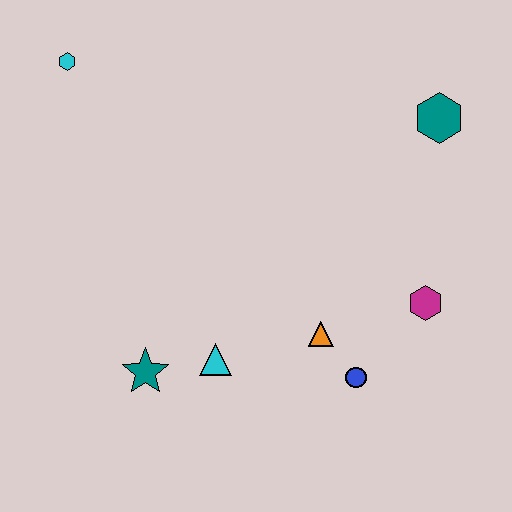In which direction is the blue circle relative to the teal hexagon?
The blue circle is below the teal hexagon.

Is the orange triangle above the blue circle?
Yes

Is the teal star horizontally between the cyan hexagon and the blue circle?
Yes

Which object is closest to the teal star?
The cyan triangle is closest to the teal star.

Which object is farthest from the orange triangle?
The cyan hexagon is farthest from the orange triangle.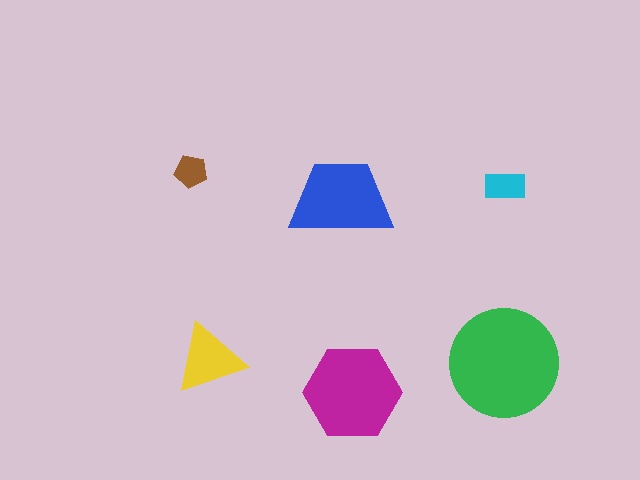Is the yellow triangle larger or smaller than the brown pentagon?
Larger.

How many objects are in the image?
There are 6 objects in the image.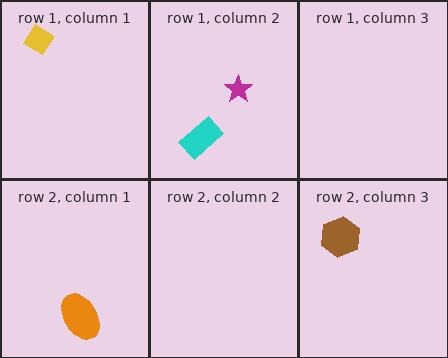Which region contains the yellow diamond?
The row 1, column 1 region.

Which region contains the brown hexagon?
The row 2, column 3 region.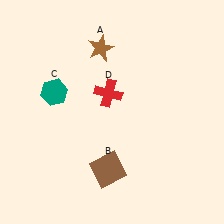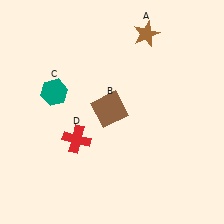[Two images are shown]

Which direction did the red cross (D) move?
The red cross (D) moved down.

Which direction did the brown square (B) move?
The brown square (B) moved up.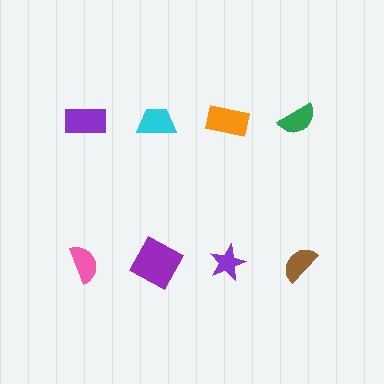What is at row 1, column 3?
An orange rectangle.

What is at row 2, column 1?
A pink semicircle.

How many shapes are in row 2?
4 shapes.